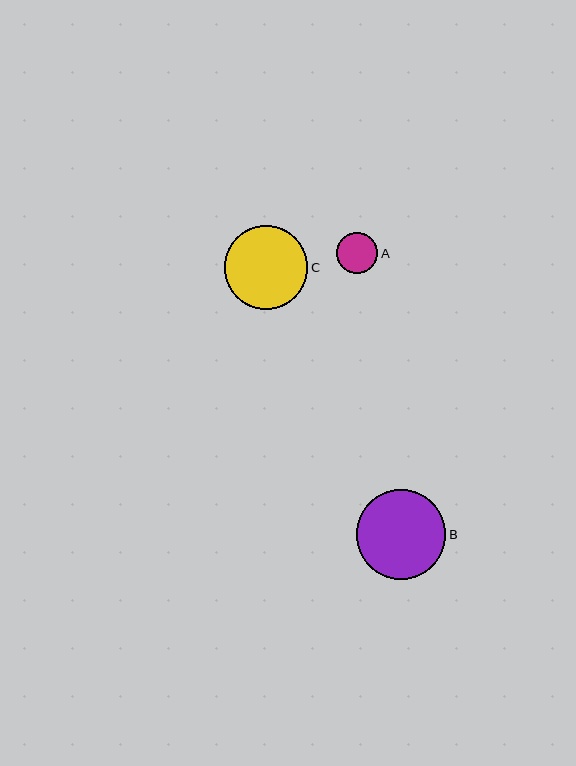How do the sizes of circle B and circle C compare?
Circle B and circle C are approximately the same size.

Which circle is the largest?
Circle B is the largest with a size of approximately 90 pixels.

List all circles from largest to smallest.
From largest to smallest: B, C, A.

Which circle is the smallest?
Circle A is the smallest with a size of approximately 41 pixels.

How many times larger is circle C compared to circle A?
Circle C is approximately 2.0 times the size of circle A.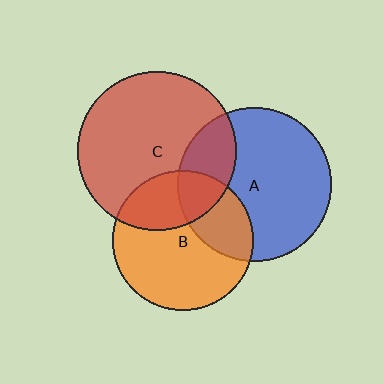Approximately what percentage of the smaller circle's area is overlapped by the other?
Approximately 30%.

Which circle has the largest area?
Circle C (red).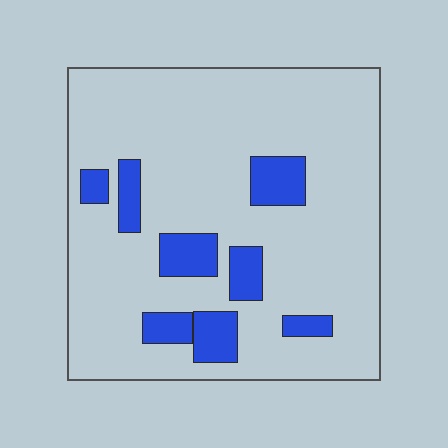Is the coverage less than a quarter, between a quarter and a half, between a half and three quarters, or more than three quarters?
Less than a quarter.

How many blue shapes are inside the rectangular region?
8.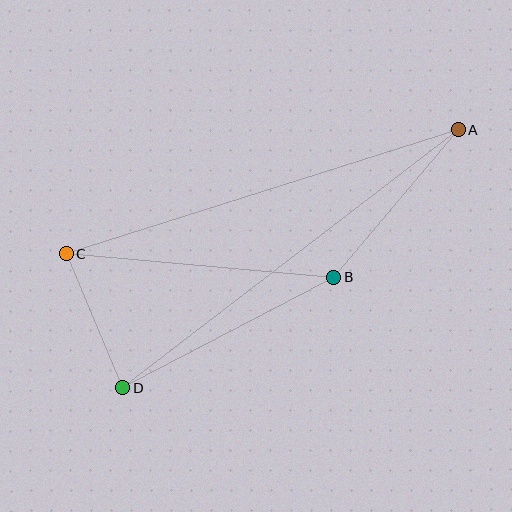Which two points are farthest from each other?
Points A and D are farthest from each other.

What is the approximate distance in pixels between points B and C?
The distance between B and C is approximately 268 pixels.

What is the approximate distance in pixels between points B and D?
The distance between B and D is approximately 238 pixels.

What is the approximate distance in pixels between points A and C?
The distance between A and C is approximately 411 pixels.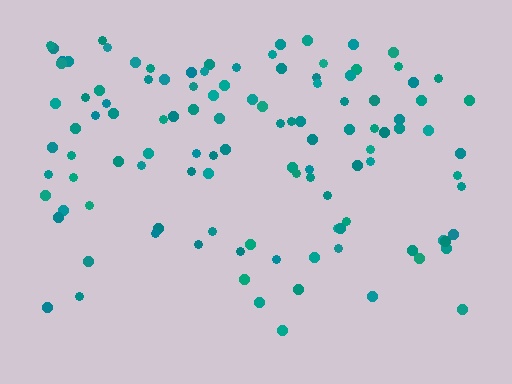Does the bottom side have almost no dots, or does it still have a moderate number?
Still a moderate number, just noticeably fewer than the top.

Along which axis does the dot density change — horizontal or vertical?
Vertical.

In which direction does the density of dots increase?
From bottom to top, with the top side densest.